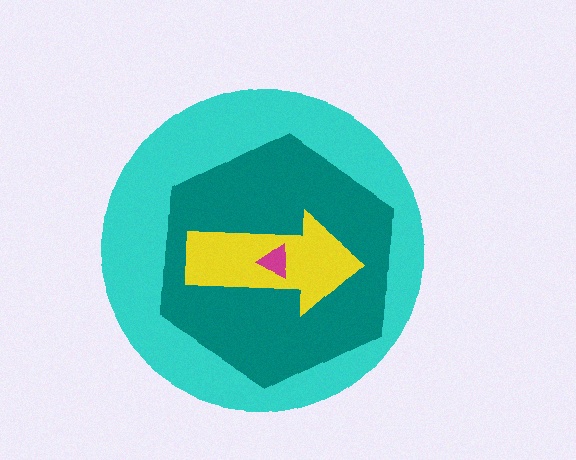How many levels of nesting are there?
4.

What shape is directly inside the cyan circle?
The teal hexagon.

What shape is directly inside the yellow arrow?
The magenta triangle.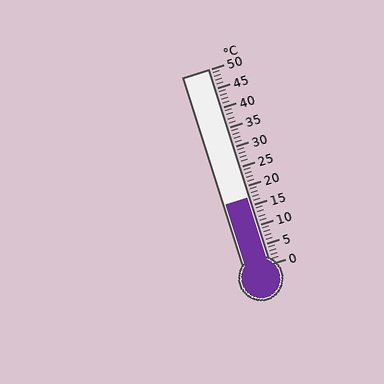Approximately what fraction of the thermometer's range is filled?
The thermometer is filled to approximately 35% of its range.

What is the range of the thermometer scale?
The thermometer scale ranges from 0°C to 50°C.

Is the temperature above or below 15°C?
The temperature is above 15°C.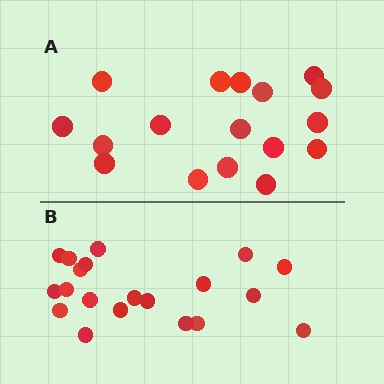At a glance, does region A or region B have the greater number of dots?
Region B (the bottom region) has more dots.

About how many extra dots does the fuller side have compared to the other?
Region B has just a few more — roughly 2 or 3 more dots than region A.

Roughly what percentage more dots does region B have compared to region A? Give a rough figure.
About 20% more.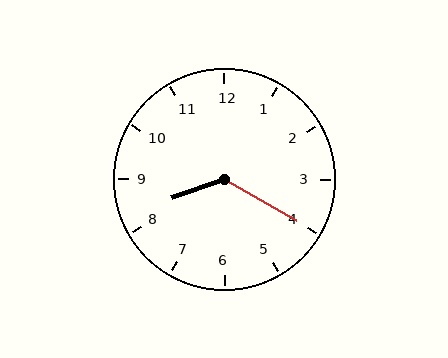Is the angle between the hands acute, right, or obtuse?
It is obtuse.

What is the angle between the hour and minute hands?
Approximately 130 degrees.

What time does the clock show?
8:20.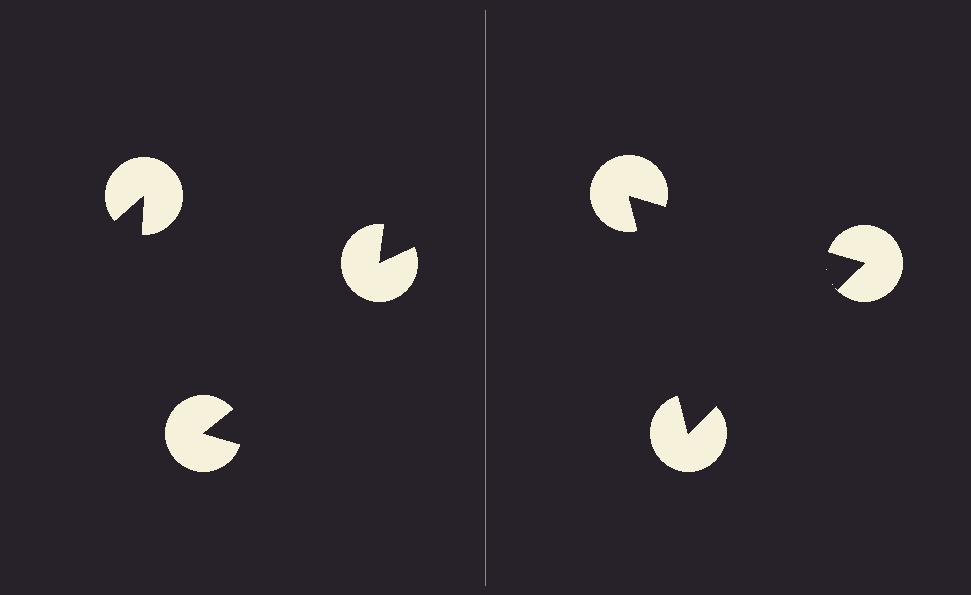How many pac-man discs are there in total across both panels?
6 — 3 on each side.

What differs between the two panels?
The pac-man discs are positioned identically on both sides; only the wedge orientations differ. On the right they align to a triangle; on the left they are misaligned.